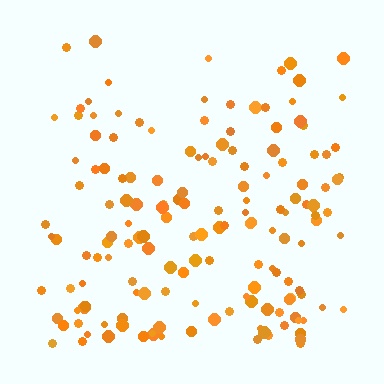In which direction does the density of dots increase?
From top to bottom, with the bottom side densest.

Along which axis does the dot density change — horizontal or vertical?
Vertical.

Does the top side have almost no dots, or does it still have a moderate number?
Still a moderate number, just noticeably fewer than the bottom.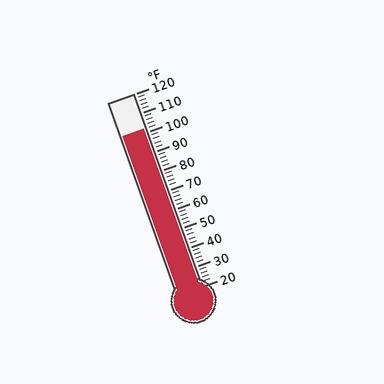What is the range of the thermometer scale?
The thermometer scale ranges from 20°F to 120°F.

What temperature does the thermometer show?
The thermometer shows approximately 102°F.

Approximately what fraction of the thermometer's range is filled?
The thermometer is filled to approximately 80% of its range.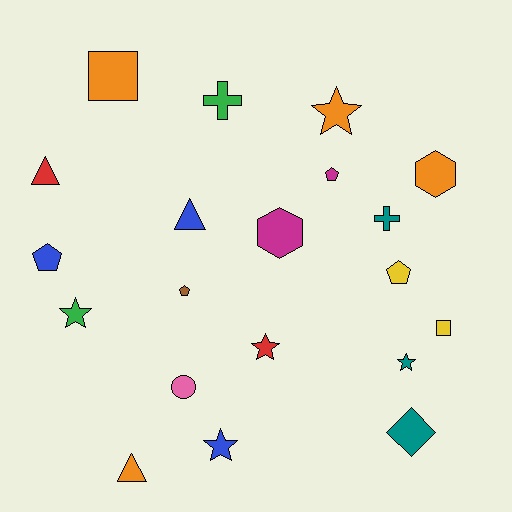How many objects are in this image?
There are 20 objects.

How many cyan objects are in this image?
There are no cyan objects.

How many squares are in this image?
There are 2 squares.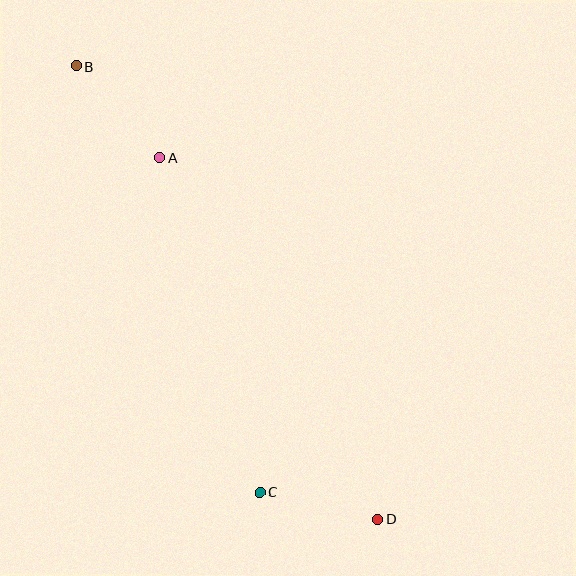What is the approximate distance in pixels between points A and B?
The distance between A and B is approximately 123 pixels.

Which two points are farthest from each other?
Points B and D are farthest from each other.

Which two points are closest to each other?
Points C and D are closest to each other.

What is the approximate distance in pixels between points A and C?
The distance between A and C is approximately 349 pixels.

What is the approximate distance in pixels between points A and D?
The distance between A and D is approximately 423 pixels.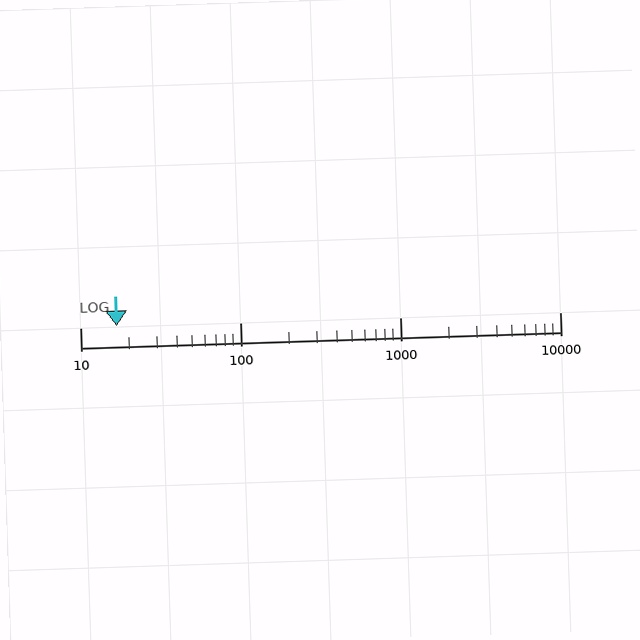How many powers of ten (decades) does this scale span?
The scale spans 3 decades, from 10 to 10000.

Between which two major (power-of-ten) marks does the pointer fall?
The pointer is between 10 and 100.